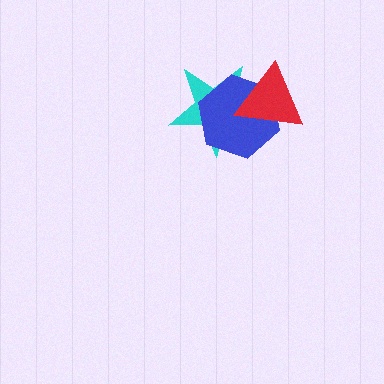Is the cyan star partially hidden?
Yes, it is partially covered by another shape.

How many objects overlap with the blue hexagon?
2 objects overlap with the blue hexagon.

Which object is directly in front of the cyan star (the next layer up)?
The blue hexagon is directly in front of the cyan star.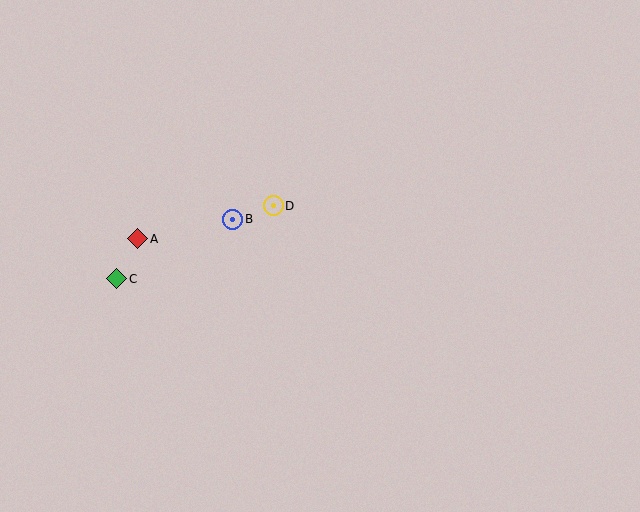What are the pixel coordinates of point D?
Point D is at (273, 206).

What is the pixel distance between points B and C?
The distance between B and C is 130 pixels.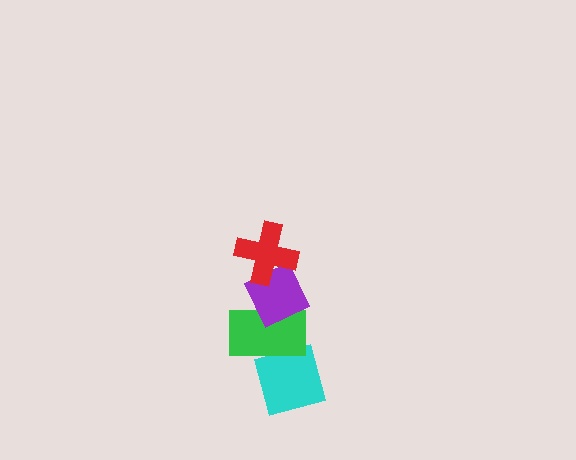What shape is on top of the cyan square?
The green rectangle is on top of the cyan square.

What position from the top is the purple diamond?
The purple diamond is 2nd from the top.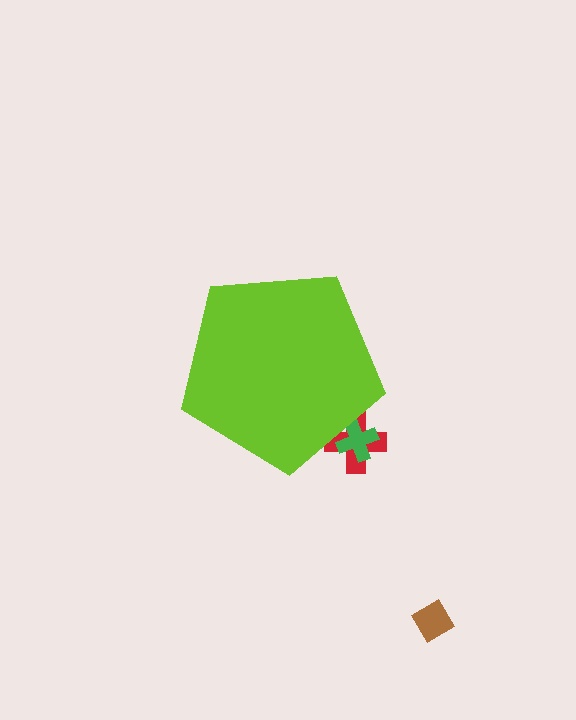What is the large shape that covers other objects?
A lime pentagon.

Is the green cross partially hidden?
Yes, the green cross is partially hidden behind the lime pentagon.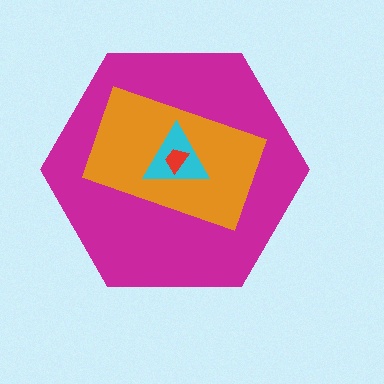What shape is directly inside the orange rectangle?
The cyan triangle.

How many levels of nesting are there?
4.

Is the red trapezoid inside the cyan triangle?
Yes.